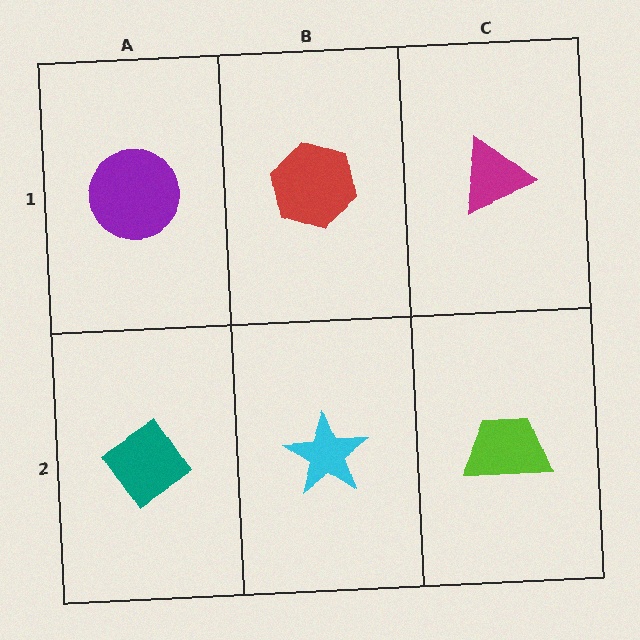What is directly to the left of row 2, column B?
A teal diamond.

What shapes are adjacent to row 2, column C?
A magenta triangle (row 1, column C), a cyan star (row 2, column B).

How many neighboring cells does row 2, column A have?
2.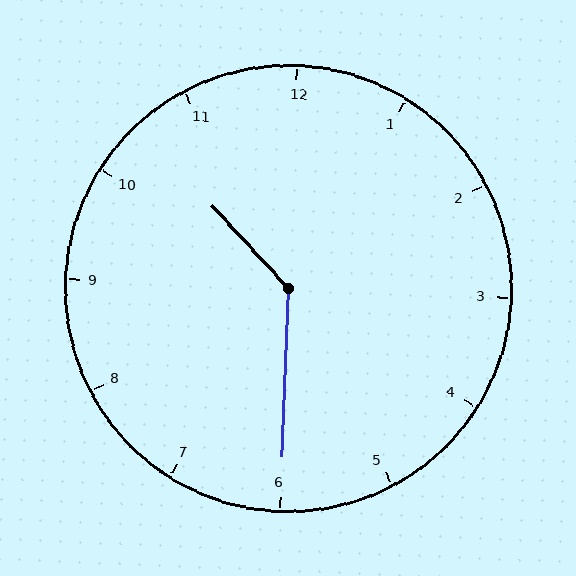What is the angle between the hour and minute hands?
Approximately 135 degrees.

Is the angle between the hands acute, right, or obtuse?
It is obtuse.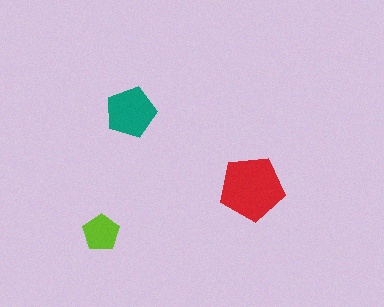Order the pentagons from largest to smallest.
the red one, the teal one, the lime one.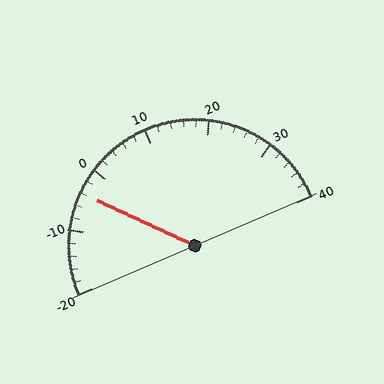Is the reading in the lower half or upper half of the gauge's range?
The reading is in the lower half of the range (-20 to 40).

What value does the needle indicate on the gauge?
The needle indicates approximately -4.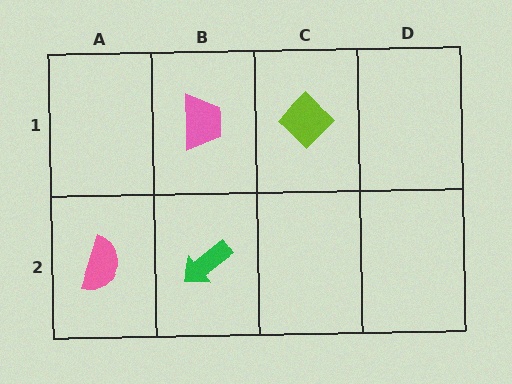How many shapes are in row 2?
2 shapes.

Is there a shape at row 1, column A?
No, that cell is empty.